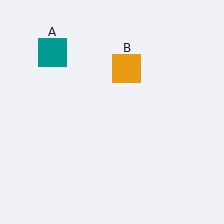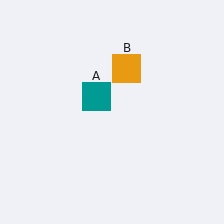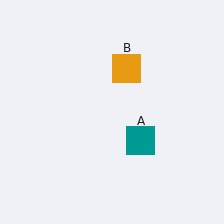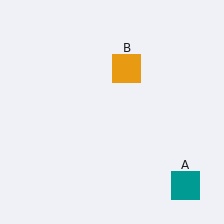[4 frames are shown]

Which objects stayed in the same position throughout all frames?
Orange square (object B) remained stationary.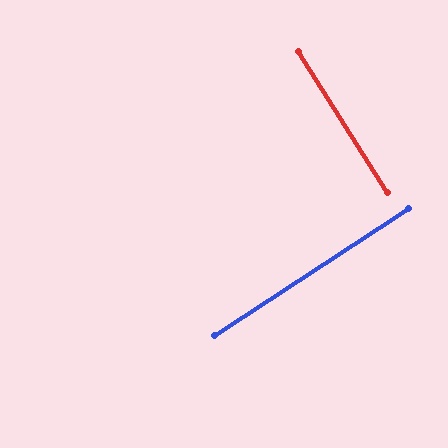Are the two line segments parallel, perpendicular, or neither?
Perpendicular — they meet at approximately 89°.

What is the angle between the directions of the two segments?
Approximately 89 degrees.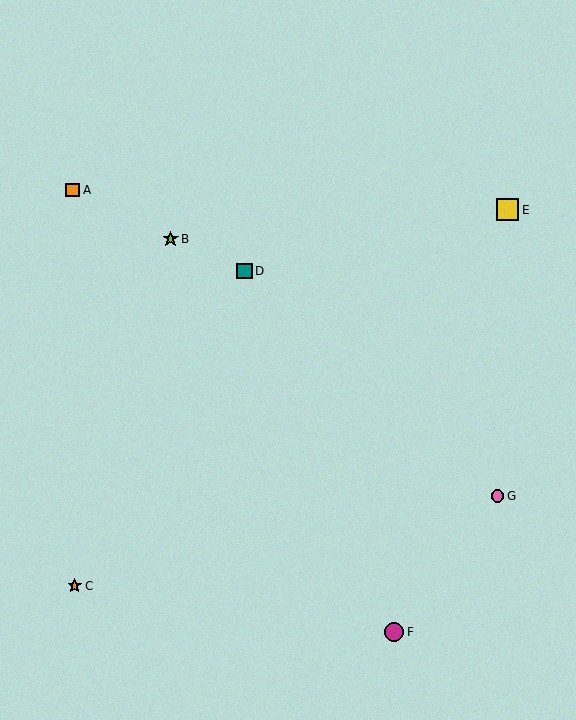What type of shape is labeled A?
Shape A is an orange square.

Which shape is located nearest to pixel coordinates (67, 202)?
The orange square (labeled A) at (73, 190) is nearest to that location.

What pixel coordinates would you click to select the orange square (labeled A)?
Click at (73, 190) to select the orange square A.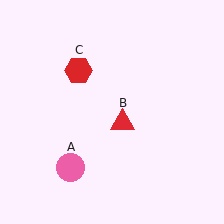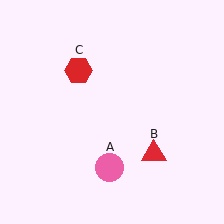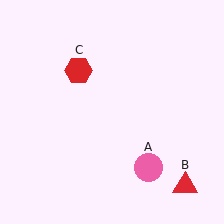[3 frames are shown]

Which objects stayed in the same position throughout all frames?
Red hexagon (object C) remained stationary.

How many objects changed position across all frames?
2 objects changed position: pink circle (object A), red triangle (object B).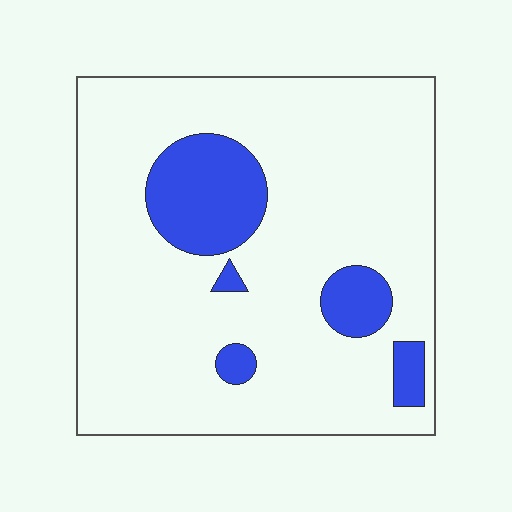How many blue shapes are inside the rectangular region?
5.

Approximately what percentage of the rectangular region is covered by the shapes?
Approximately 15%.